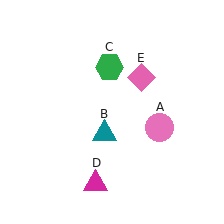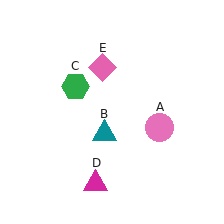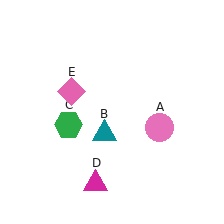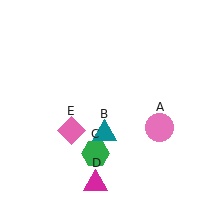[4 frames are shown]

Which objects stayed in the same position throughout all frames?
Pink circle (object A) and teal triangle (object B) and magenta triangle (object D) remained stationary.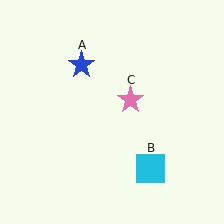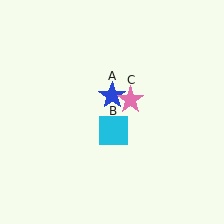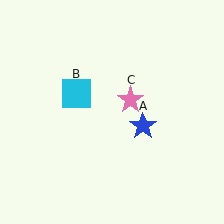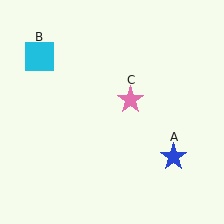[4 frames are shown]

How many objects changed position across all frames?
2 objects changed position: blue star (object A), cyan square (object B).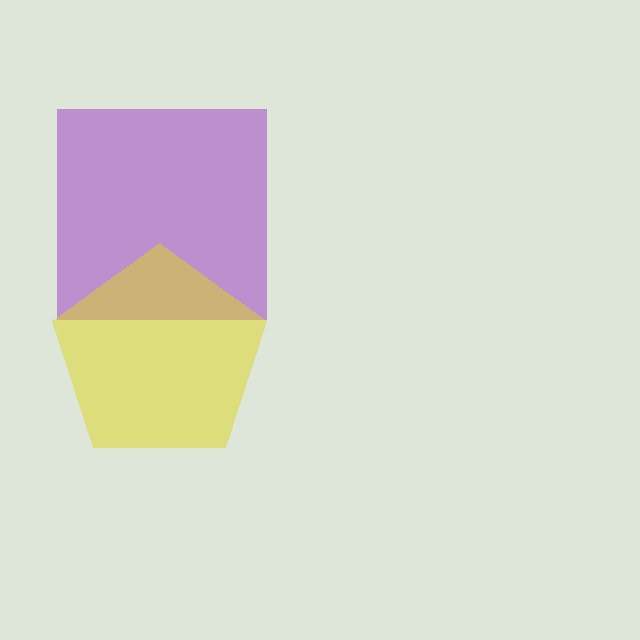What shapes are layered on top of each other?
The layered shapes are: a purple square, a yellow pentagon.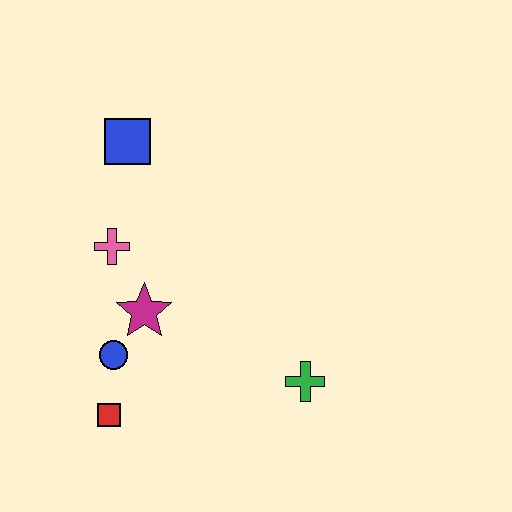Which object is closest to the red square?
The blue circle is closest to the red square.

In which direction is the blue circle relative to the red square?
The blue circle is above the red square.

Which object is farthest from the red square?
The blue square is farthest from the red square.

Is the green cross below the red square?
No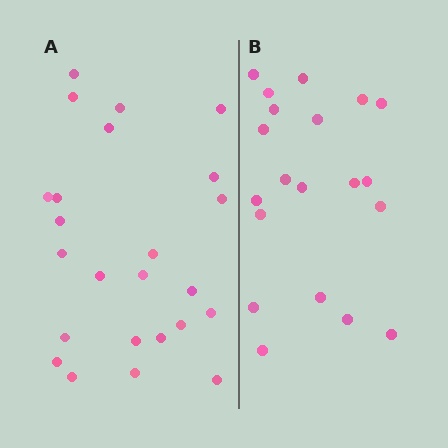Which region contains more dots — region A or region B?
Region A (the left region) has more dots.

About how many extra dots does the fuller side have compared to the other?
Region A has about 4 more dots than region B.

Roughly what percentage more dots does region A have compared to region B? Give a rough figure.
About 20% more.